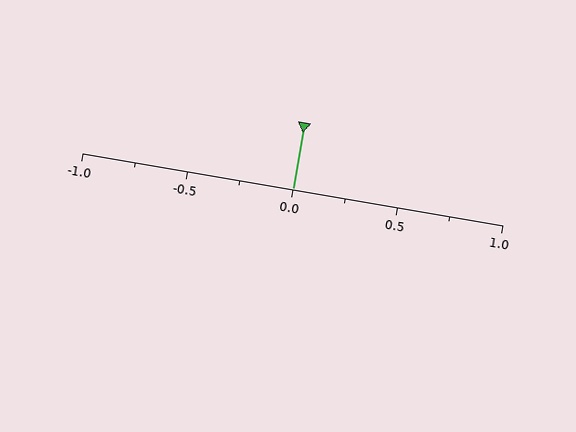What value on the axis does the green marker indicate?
The marker indicates approximately 0.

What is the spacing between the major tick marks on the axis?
The major ticks are spaced 0.5 apart.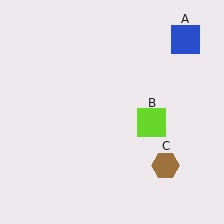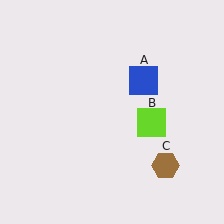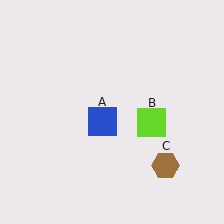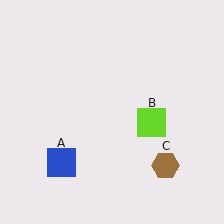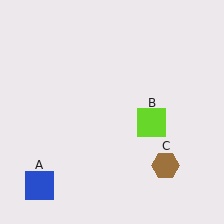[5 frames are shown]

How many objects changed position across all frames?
1 object changed position: blue square (object A).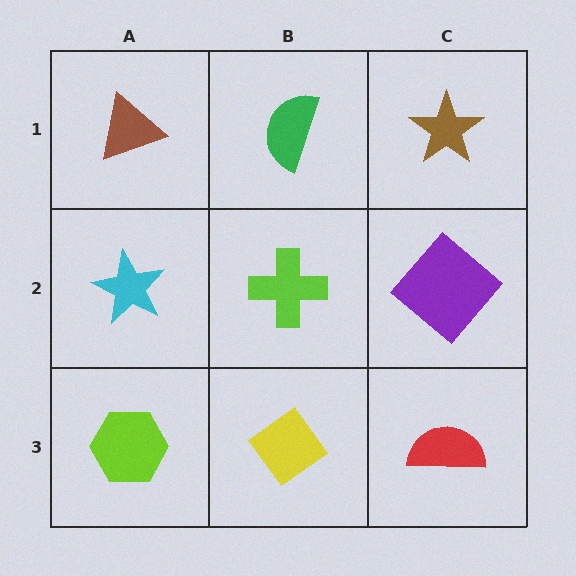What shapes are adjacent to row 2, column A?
A brown triangle (row 1, column A), a lime hexagon (row 3, column A), a lime cross (row 2, column B).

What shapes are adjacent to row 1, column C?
A purple diamond (row 2, column C), a green semicircle (row 1, column B).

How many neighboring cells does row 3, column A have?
2.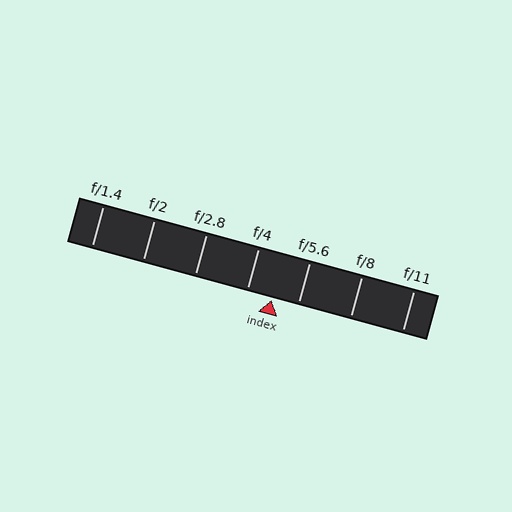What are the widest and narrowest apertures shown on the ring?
The widest aperture shown is f/1.4 and the narrowest is f/11.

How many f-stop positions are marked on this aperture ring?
There are 7 f-stop positions marked.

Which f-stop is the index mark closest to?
The index mark is closest to f/4.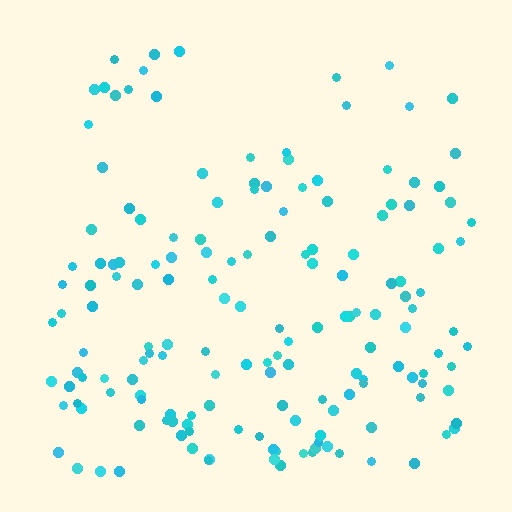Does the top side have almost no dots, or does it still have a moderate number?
Still a moderate number, just noticeably fewer than the bottom.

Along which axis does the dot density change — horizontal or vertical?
Vertical.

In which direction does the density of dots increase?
From top to bottom, with the bottom side densest.